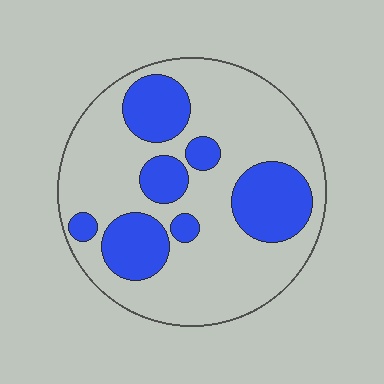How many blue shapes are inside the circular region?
7.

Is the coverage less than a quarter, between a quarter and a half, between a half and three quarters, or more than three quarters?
Between a quarter and a half.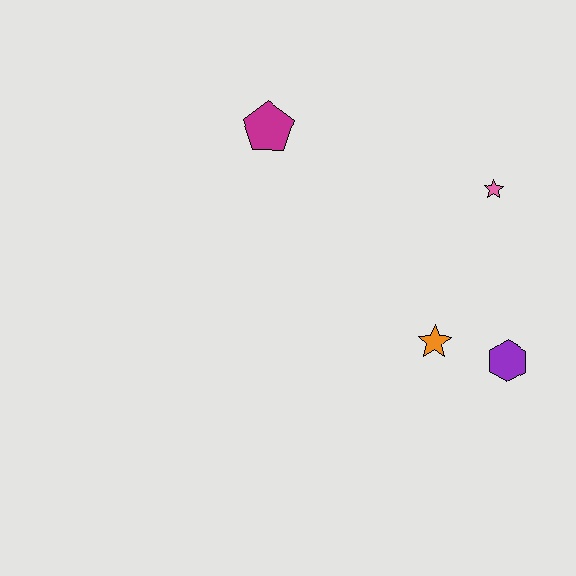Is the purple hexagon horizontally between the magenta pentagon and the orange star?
No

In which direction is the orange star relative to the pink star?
The orange star is below the pink star.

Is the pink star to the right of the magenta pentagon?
Yes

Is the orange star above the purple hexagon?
Yes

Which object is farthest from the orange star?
The magenta pentagon is farthest from the orange star.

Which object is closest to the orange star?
The purple hexagon is closest to the orange star.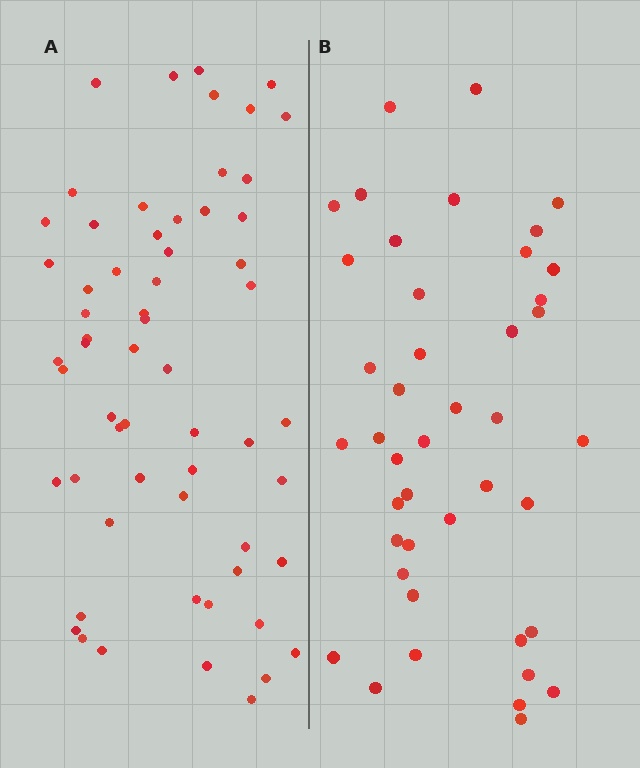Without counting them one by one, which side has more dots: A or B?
Region A (the left region) has more dots.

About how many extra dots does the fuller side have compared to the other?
Region A has approximately 15 more dots than region B.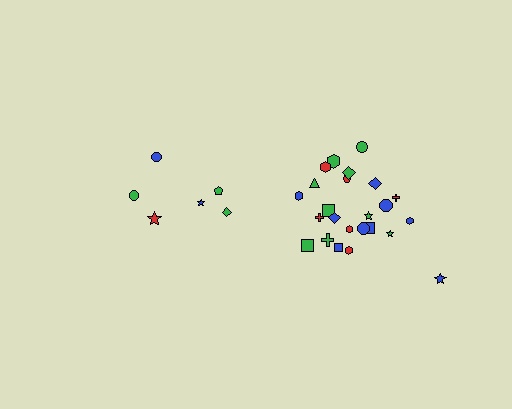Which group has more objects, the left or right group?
The right group.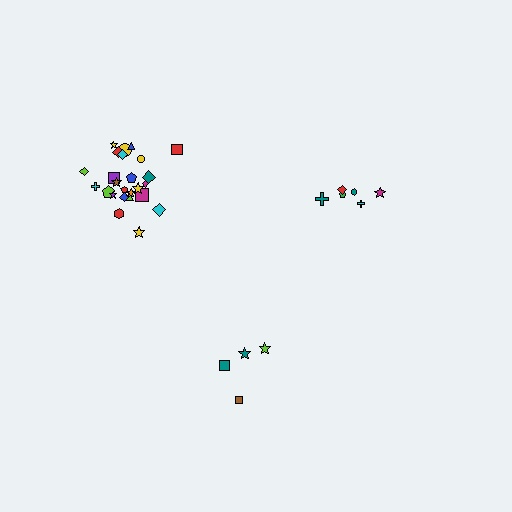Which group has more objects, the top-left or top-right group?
The top-left group.